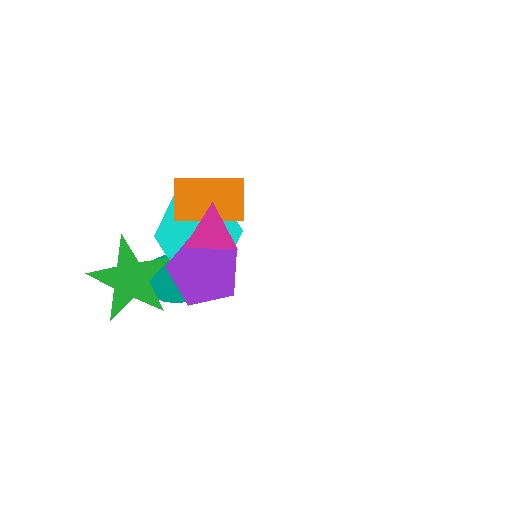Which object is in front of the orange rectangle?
The magenta triangle is in front of the orange rectangle.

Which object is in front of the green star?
The purple pentagon is in front of the green star.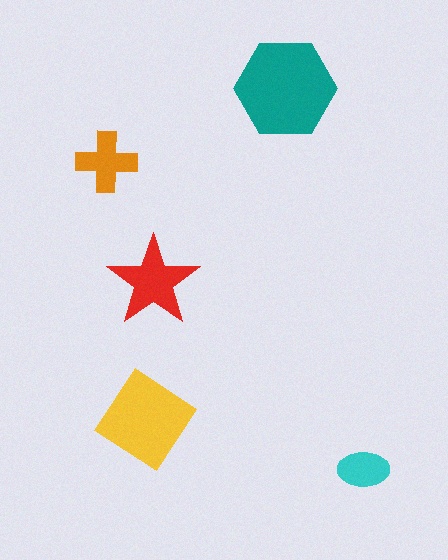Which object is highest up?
The teal hexagon is topmost.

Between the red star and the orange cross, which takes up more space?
The red star.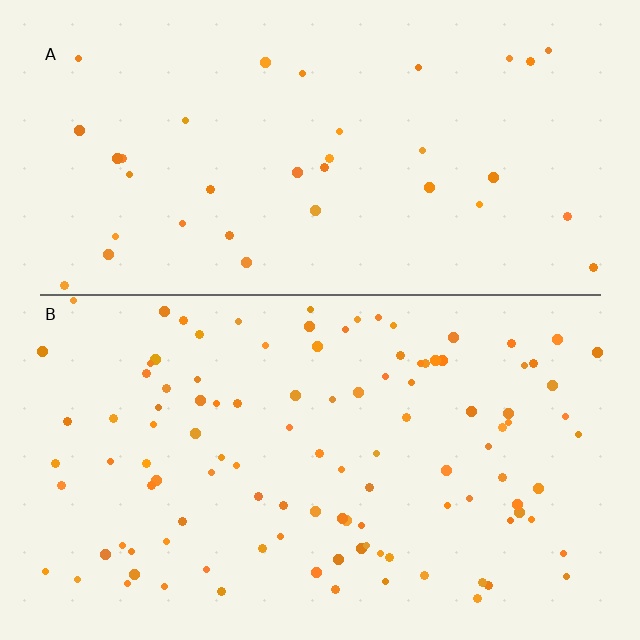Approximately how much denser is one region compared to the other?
Approximately 3.1× — region B over region A.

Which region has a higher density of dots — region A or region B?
B (the bottom).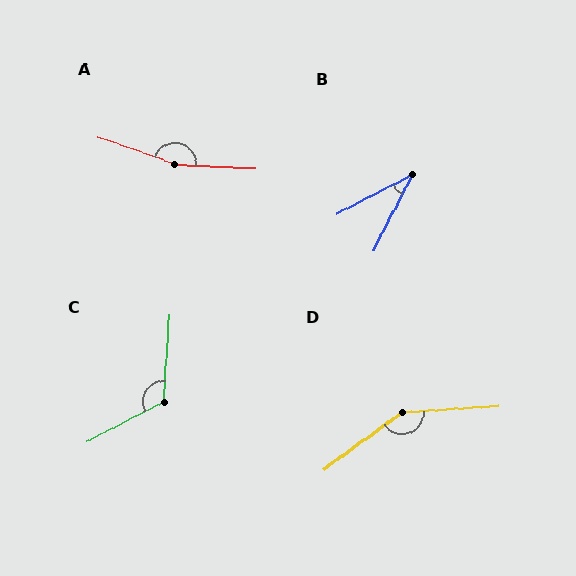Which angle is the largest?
A, at approximately 164 degrees.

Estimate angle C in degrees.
Approximately 120 degrees.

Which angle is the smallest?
B, at approximately 35 degrees.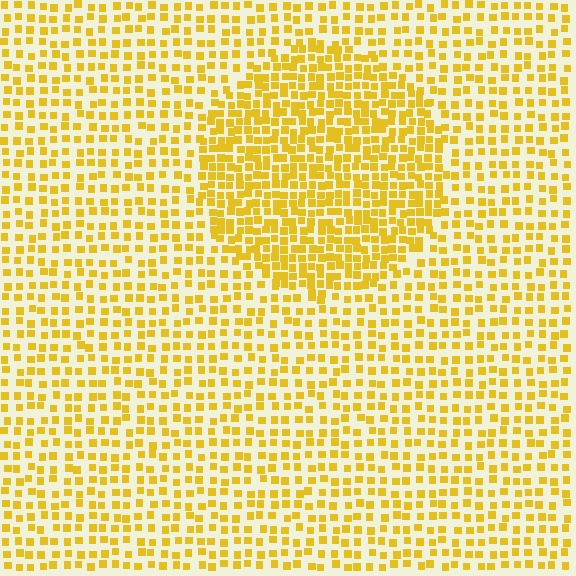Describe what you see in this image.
The image contains small yellow elements arranged at two different densities. A circle-shaped region is visible where the elements are more densely packed than the surrounding area.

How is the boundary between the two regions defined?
The boundary is defined by a change in element density (approximately 1.8x ratio). All elements are the same color, size, and shape.